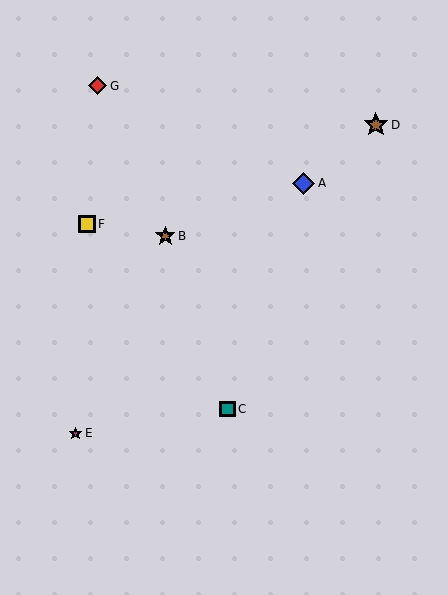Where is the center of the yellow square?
The center of the yellow square is at (87, 224).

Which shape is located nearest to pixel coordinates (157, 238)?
The brown star (labeled B) at (165, 236) is nearest to that location.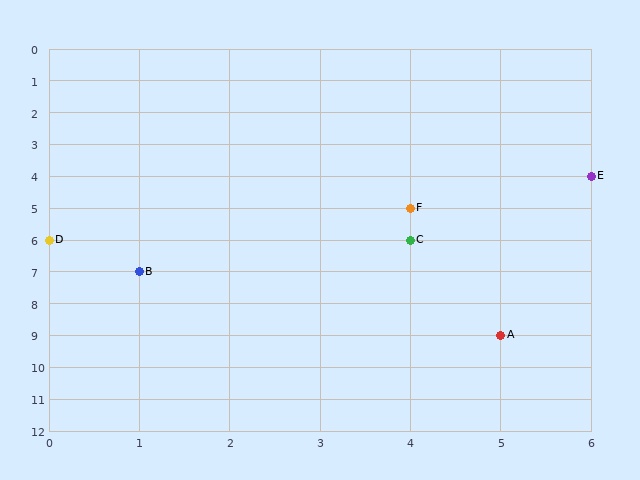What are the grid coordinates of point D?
Point D is at grid coordinates (0, 6).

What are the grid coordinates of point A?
Point A is at grid coordinates (5, 9).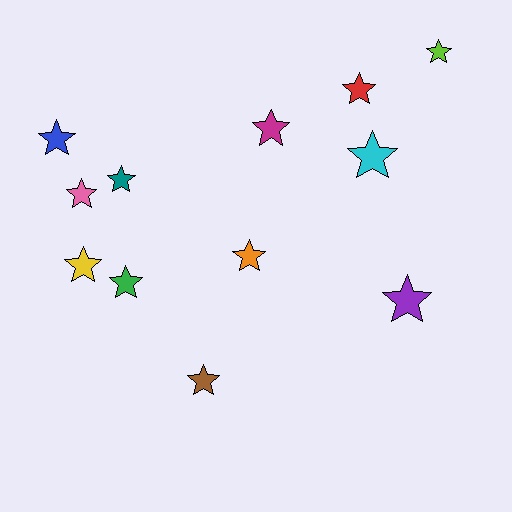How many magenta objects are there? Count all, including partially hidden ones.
There is 1 magenta object.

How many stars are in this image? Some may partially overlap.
There are 12 stars.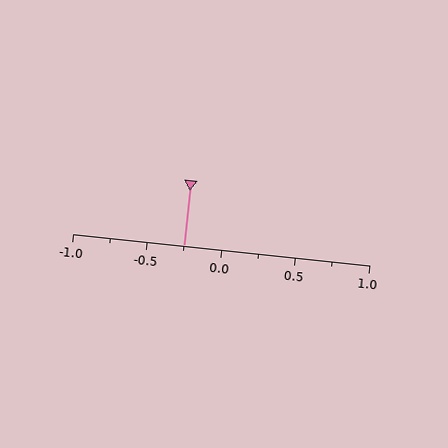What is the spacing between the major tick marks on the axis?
The major ticks are spaced 0.5 apart.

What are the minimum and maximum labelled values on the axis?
The axis runs from -1.0 to 1.0.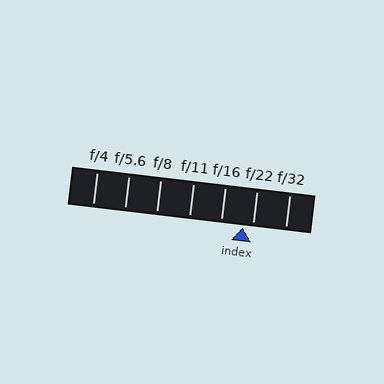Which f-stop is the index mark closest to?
The index mark is closest to f/22.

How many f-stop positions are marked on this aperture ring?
There are 7 f-stop positions marked.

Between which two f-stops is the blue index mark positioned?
The index mark is between f/16 and f/22.